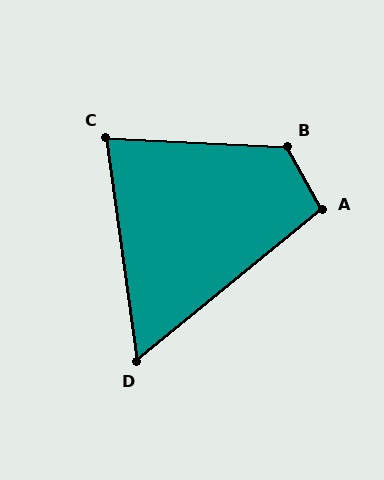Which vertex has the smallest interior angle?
D, at approximately 59 degrees.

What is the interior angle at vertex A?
Approximately 101 degrees (obtuse).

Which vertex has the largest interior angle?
B, at approximately 121 degrees.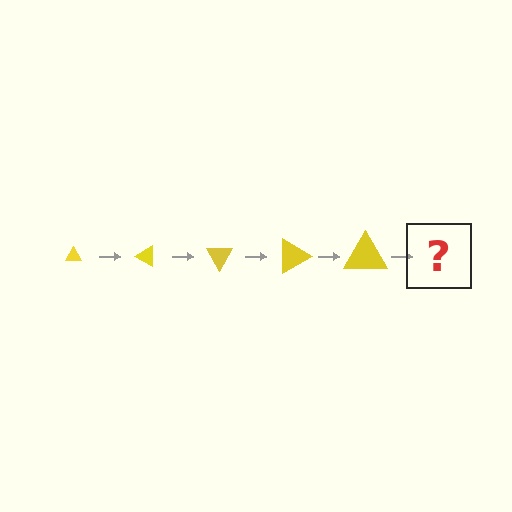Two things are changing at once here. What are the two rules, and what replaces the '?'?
The two rules are that the triangle grows larger each step and it rotates 30 degrees each step. The '?' should be a triangle, larger than the previous one and rotated 150 degrees from the start.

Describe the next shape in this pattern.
It should be a triangle, larger than the previous one and rotated 150 degrees from the start.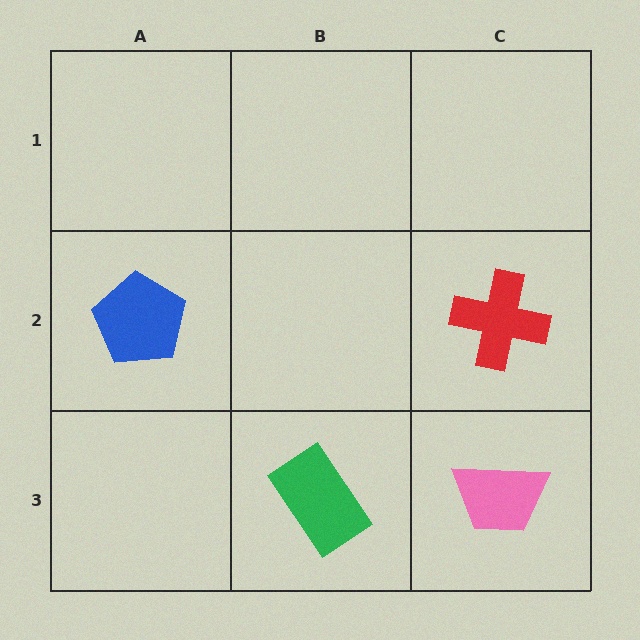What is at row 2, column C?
A red cross.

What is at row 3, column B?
A green rectangle.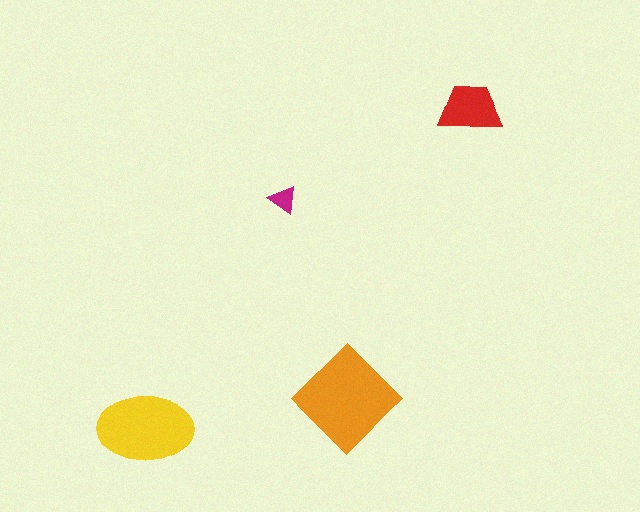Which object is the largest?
The orange diamond.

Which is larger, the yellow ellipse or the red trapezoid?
The yellow ellipse.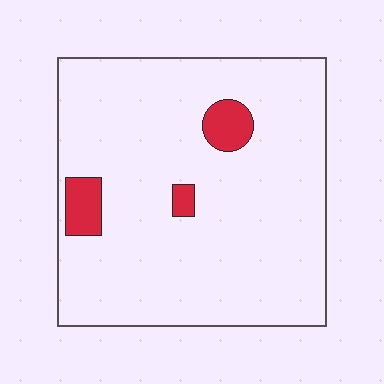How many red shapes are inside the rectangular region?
3.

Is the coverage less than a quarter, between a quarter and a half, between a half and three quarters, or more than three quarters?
Less than a quarter.